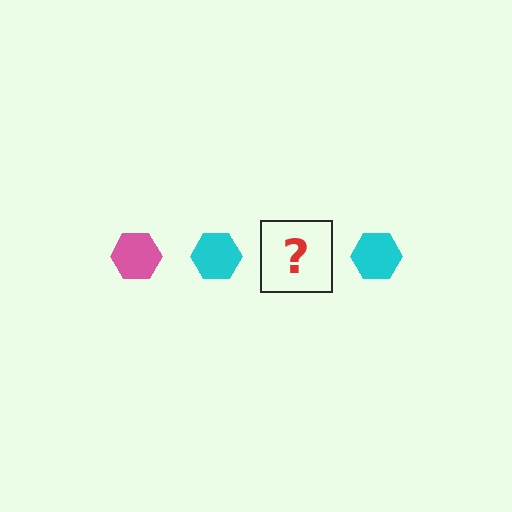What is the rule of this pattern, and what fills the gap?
The rule is that the pattern cycles through pink, cyan hexagons. The gap should be filled with a pink hexagon.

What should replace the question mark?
The question mark should be replaced with a pink hexagon.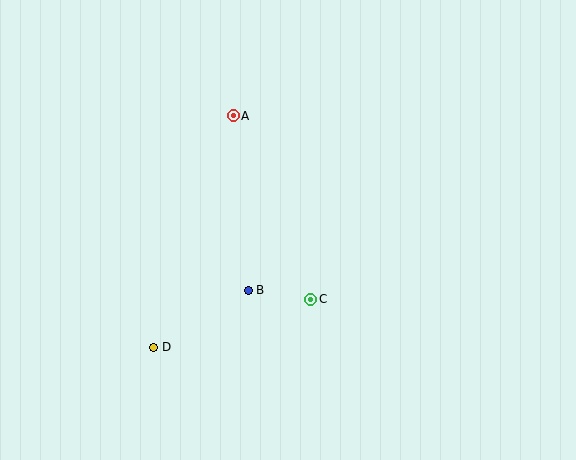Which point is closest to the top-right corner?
Point A is closest to the top-right corner.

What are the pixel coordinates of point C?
Point C is at (311, 299).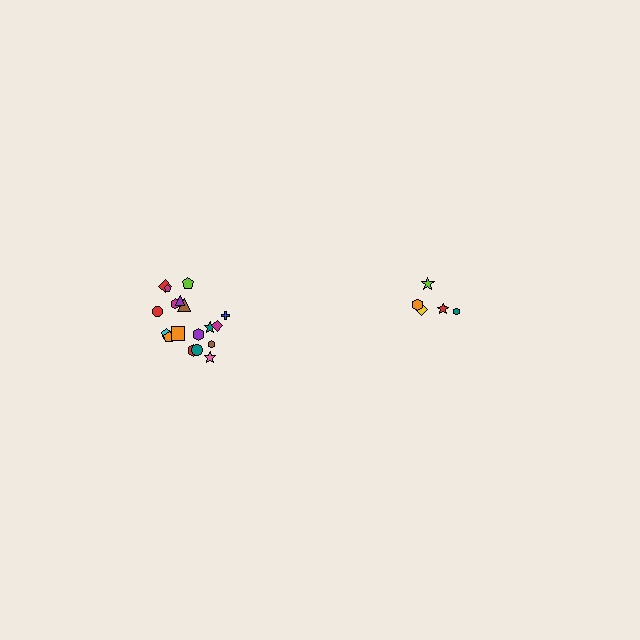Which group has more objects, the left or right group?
The left group.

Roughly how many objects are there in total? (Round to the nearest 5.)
Roughly 25 objects in total.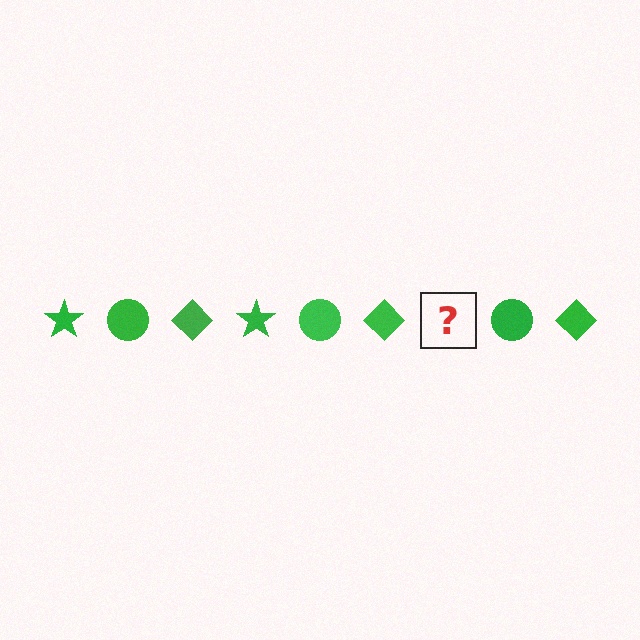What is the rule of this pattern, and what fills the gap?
The rule is that the pattern cycles through star, circle, diamond shapes in green. The gap should be filled with a green star.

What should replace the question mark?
The question mark should be replaced with a green star.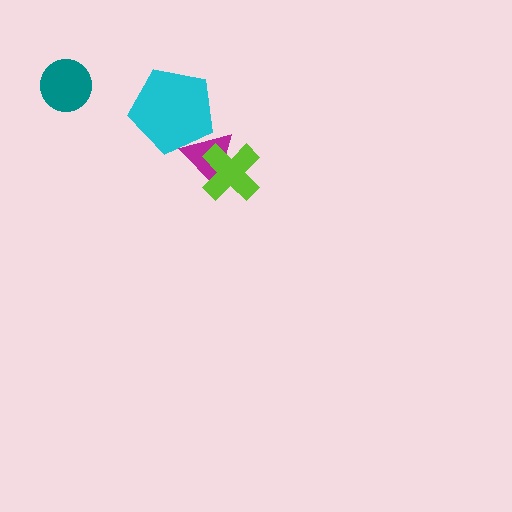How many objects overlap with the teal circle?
0 objects overlap with the teal circle.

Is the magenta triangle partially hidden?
Yes, it is partially covered by another shape.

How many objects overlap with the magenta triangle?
2 objects overlap with the magenta triangle.